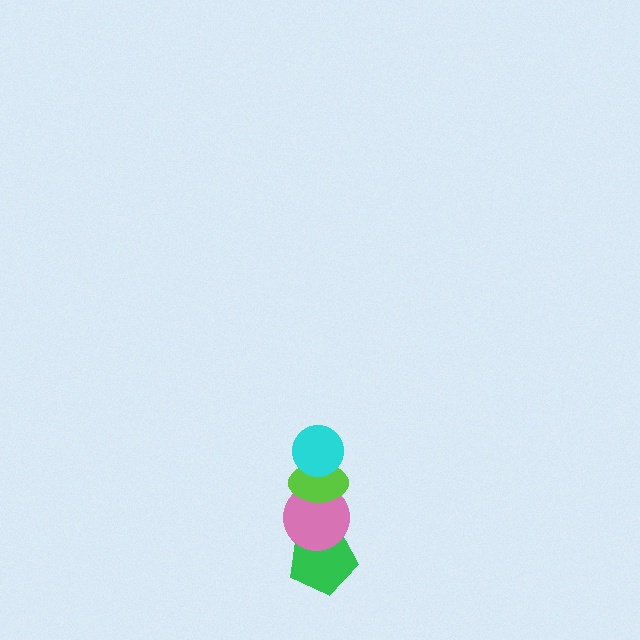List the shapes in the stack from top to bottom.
From top to bottom: the cyan circle, the lime ellipse, the pink circle, the green pentagon.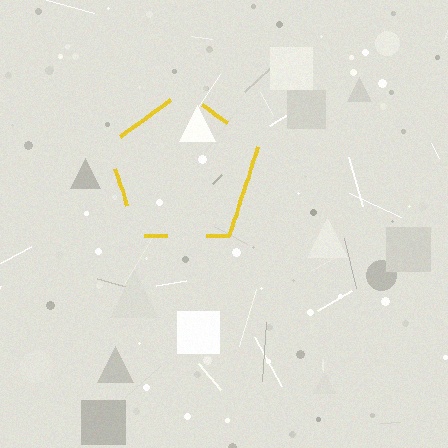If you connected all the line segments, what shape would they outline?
They would outline a pentagon.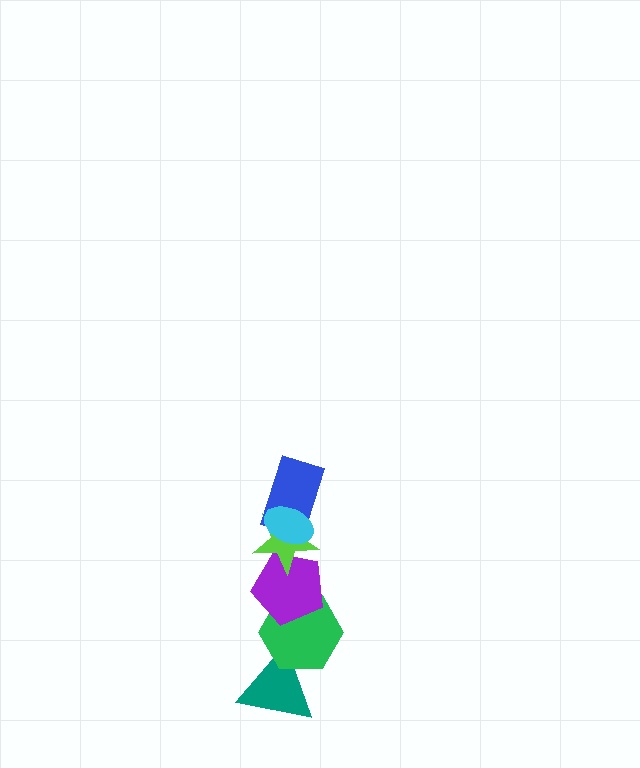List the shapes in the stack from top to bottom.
From top to bottom: the cyan ellipse, the blue rectangle, the lime star, the purple pentagon, the green hexagon, the teal triangle.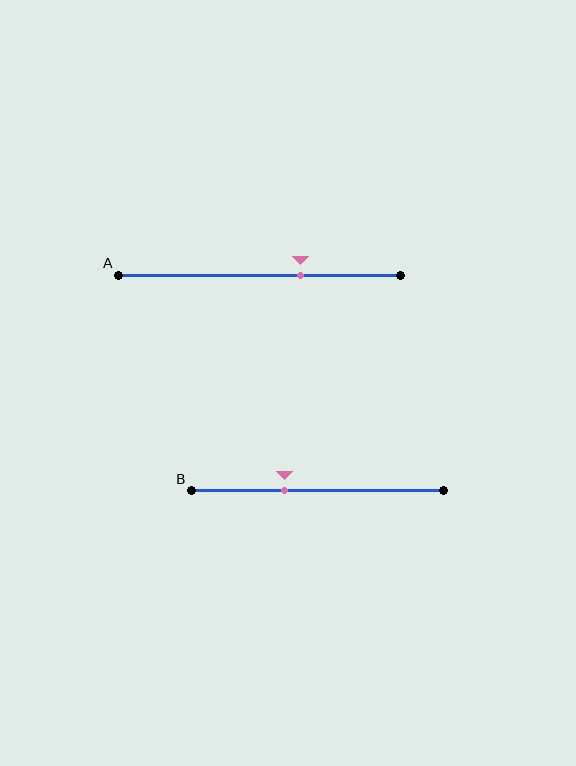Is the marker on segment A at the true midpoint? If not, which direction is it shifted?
No, the marker on segment A is shifted to the right by about 15% of the segment length.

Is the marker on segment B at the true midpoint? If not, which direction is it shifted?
No, the marker on segment B is shifted to the left by about 13% of the segment length.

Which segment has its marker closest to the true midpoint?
Segment B has its marker closest to the true midpoint.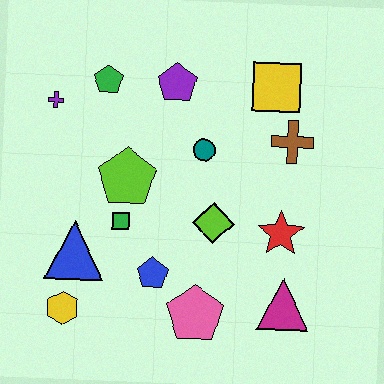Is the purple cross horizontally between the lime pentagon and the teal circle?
No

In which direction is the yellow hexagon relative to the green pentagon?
The yellow hexagon is below the green pentagon.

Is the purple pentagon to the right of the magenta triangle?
No